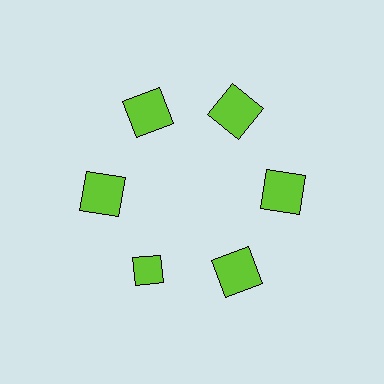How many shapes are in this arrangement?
There are 6 shapes arranged in a ring pattern.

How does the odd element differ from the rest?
It has a different shape: diamond instead of square.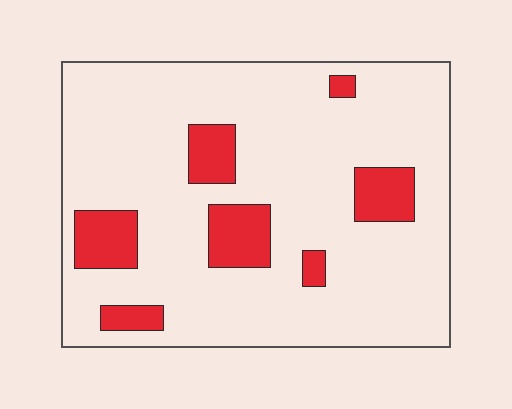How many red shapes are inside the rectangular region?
7.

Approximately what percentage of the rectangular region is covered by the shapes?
Approximately 15%.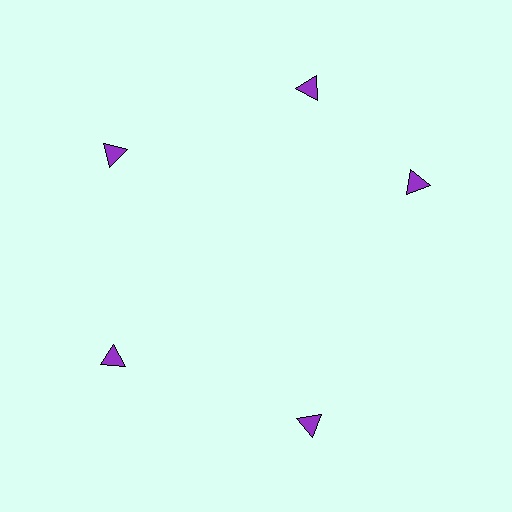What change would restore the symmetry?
The symmetry would be restored by rotating it back into even spacing with its neighbors so that all 5 triangles sit at equal angles and equal distance from the center.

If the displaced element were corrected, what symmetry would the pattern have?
It would have 5-fold rotational symmetry — the pattern would map onto itself every 72 degrees.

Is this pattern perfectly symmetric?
No. The 5 purple triangles are arranged in a ring, but one element near the 3 o'clock position is rotated out of alignment along the ring, breaking the 5-fold rotational symmetry.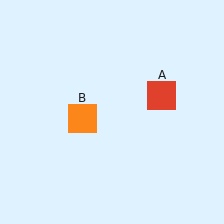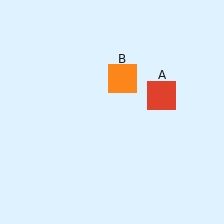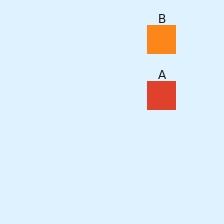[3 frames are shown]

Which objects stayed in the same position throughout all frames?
Red square (object A) remained stationary.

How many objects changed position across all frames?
1 object changed position: orange square (object B).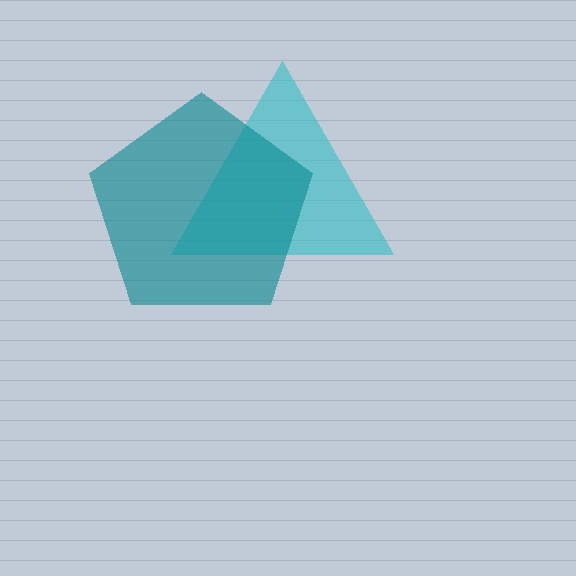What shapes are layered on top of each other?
The layered shapes are: a cyan triangle, a teal pentagon.